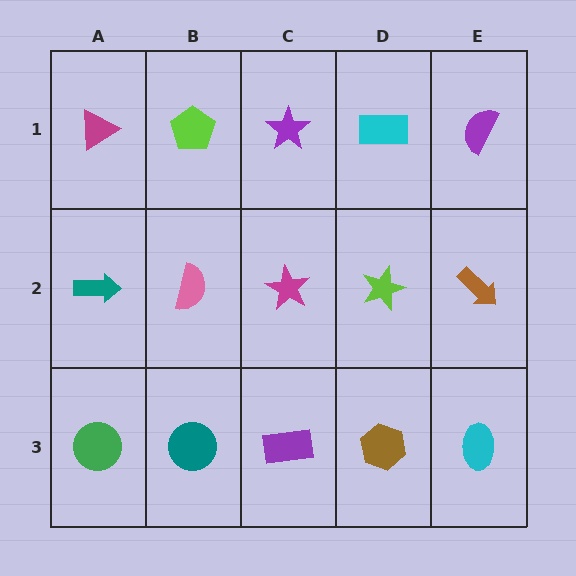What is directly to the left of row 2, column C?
A pink semicircle.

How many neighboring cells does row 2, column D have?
4.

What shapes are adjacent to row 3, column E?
A brown arrow (row 2, column E), a brown hexagon (row 3, column D).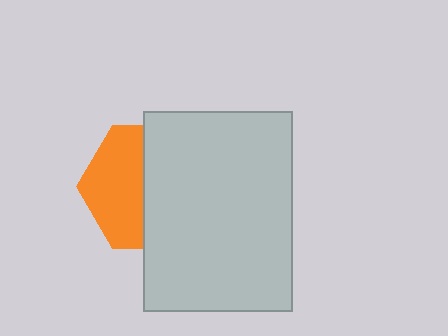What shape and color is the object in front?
The object in front is a light gray rectangle.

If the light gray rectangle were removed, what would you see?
You would see the complete orange hexagon.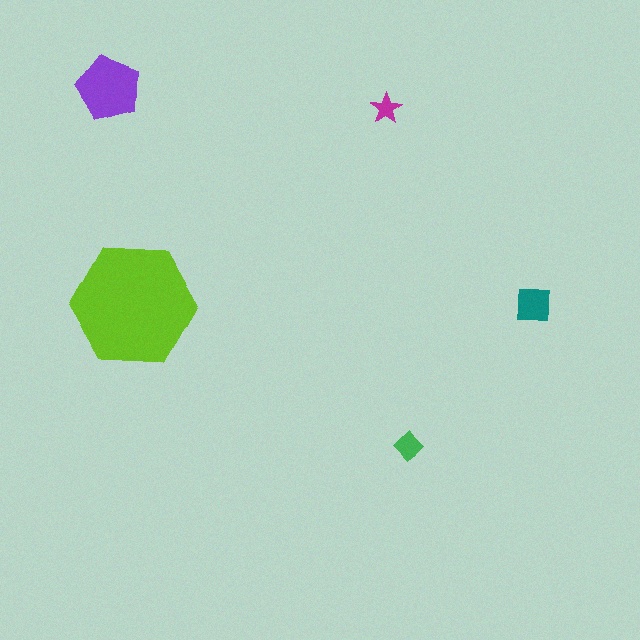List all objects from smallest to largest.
The magenta star, the green diamond, the teal square, the purple pentagon, the lime hexagon.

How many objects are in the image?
There are 5 objects in the image.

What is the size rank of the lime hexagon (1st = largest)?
1st.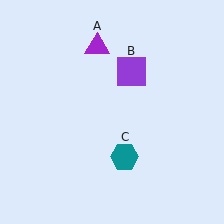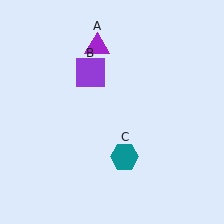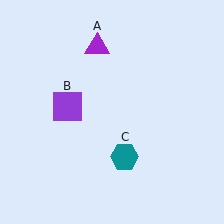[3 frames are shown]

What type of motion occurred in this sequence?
The purple square (object B) rotated counterclockwise around the center of the scene.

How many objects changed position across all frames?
1 object changed position: purple square (object B).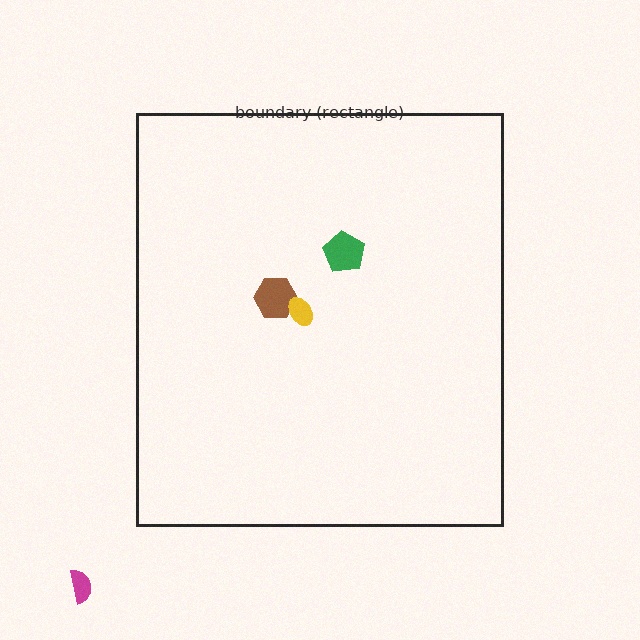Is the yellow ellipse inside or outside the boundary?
Inside.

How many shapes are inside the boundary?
3 inside, 1 outside.